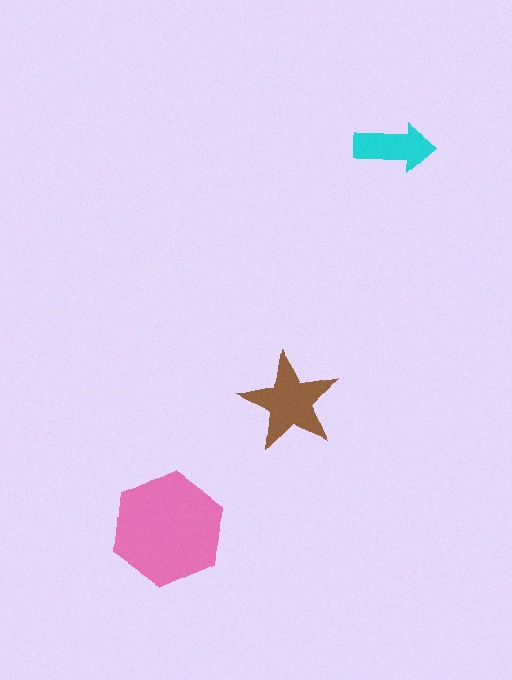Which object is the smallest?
The cyan arrow.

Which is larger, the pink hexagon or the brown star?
The pink hexagon.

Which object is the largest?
The pink hexagon.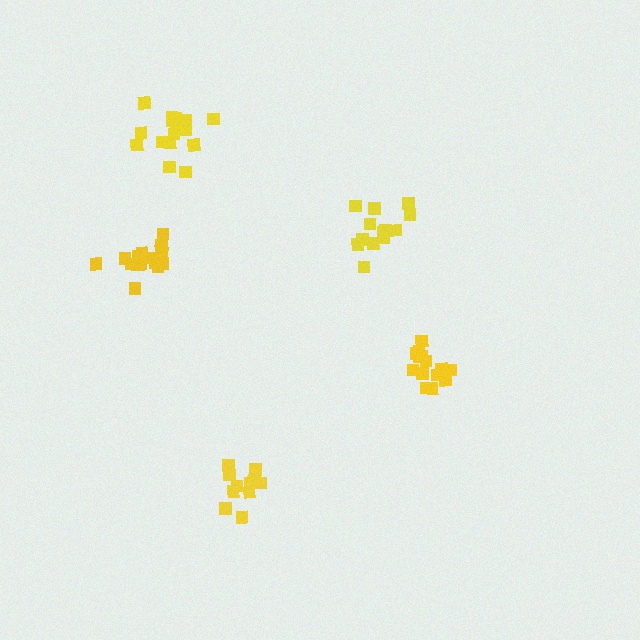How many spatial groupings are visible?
There are 5 spatial groupings.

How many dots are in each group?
Group 1: 11 dots, Group 2: 13 dots, Group 3: 14 dots, Group 4: 15 dots, Group 5: 17 dots (70 total).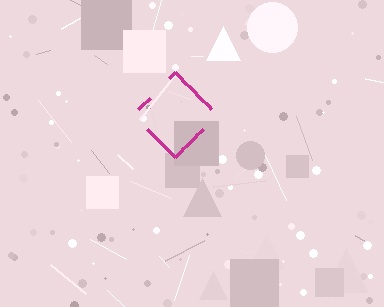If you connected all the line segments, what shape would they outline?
They would outline a diamond.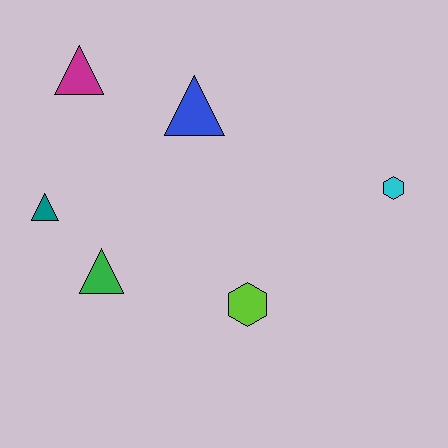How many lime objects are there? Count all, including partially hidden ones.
There is 1 lime object.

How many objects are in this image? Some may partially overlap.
There are 6 objects.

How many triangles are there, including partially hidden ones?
There are 4 triangles.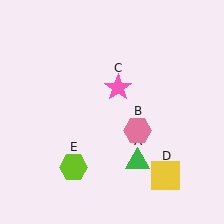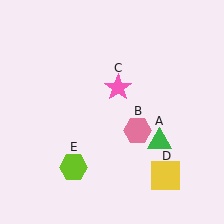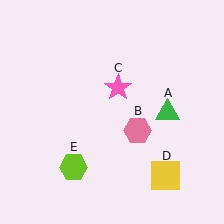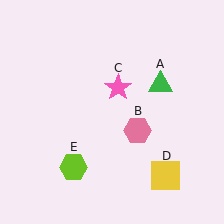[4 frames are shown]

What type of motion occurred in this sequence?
The green triangle (object A) rotated counterclockwise around the center of the scene.